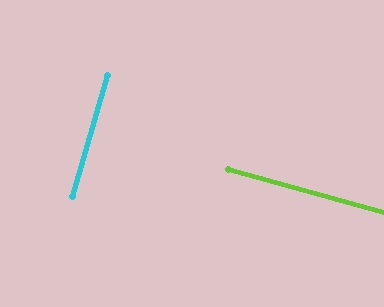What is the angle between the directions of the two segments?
Approximately 90 degrees.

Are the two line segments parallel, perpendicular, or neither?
Perpendicular — they meet at approximately 90°.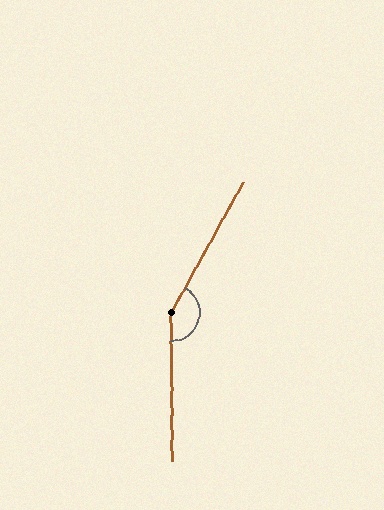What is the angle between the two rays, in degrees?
Approximately 150 degrees.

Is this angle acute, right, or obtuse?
It is obtuse.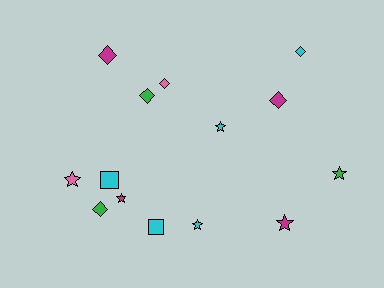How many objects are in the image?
There are 14 objects.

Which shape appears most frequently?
Diamond, with 6 objects.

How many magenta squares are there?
There are no magenta squares.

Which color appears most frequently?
Cyan, with 5 objects.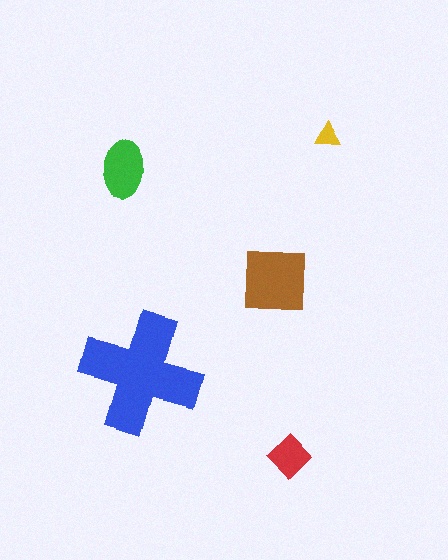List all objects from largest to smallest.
The blue cross, the brown square, the green ellipse, the red diamond, the yellow triangle.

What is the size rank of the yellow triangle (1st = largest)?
5th.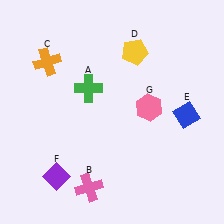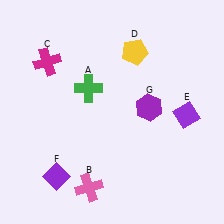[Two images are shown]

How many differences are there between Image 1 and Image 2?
There are 3 differences between the two images.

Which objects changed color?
C changed from orange to magenta. E changed from blue to purple. G changed from pink to purple.